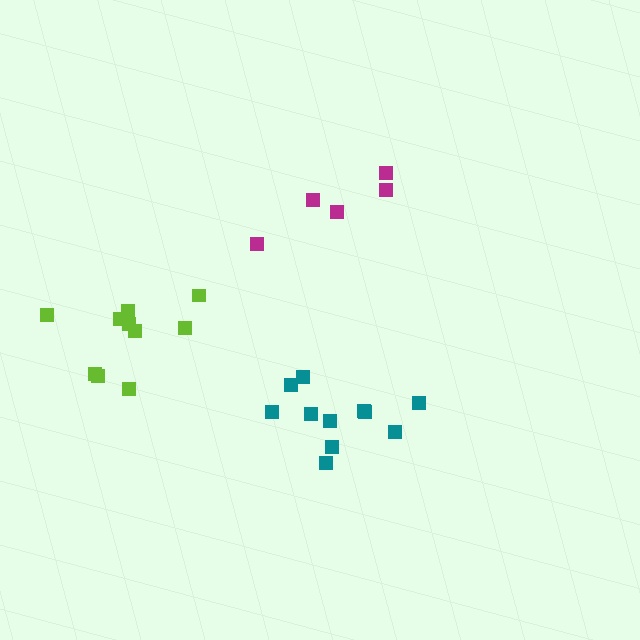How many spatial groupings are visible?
There are 3 spatial groupings.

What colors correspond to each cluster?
The clusters are colored: teal, magenta, lime.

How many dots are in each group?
Group 1: 11 dots, Group 2: 5 dots, Group 3: 10 dots (26 total).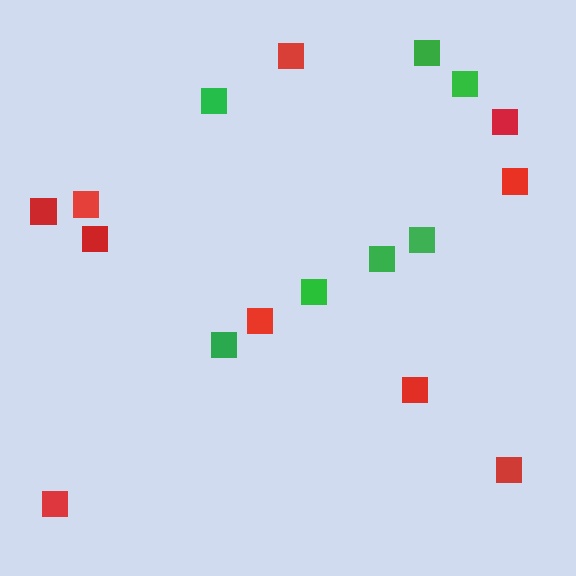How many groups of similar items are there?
There are 2 groups: one group of green squares (7) and one group of red squares (10).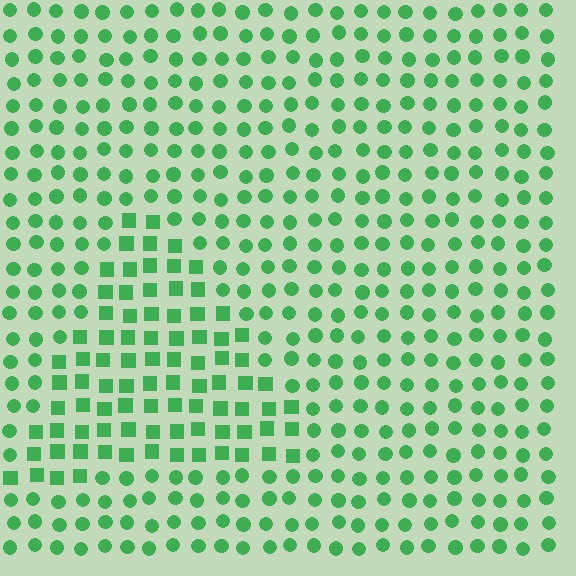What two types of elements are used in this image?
The image uses squares inside the triangle region and circles outside it.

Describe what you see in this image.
The image is filled with small green elements arranged in a uniform grid. A triangle-shaped region contains squares, while the surrounding area contains circles. The boundary is defined purely by the change in element shape.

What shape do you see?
I see a triangle.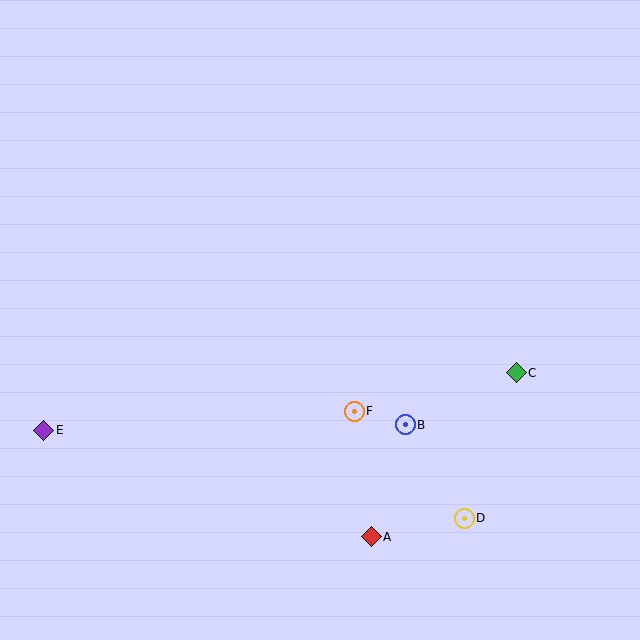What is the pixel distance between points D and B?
The distance between D and B is 111 pixels.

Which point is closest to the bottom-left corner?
Point E is closest to the bottom-left corner.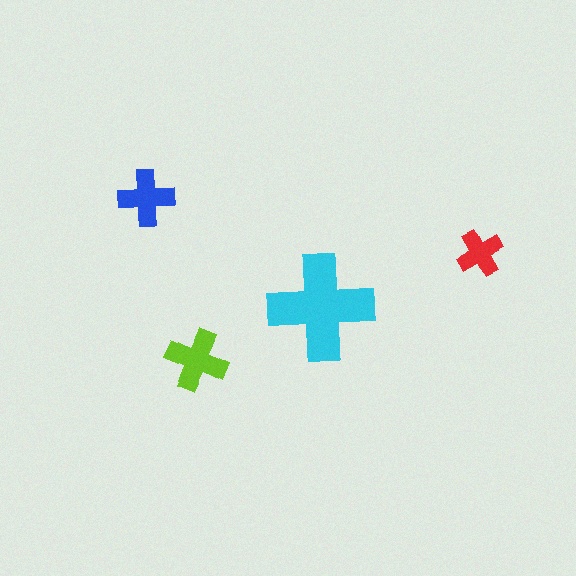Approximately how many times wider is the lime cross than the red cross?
About 1.5 times wider.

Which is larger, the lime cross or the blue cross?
The lime one.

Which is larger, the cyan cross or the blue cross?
The cyan one.